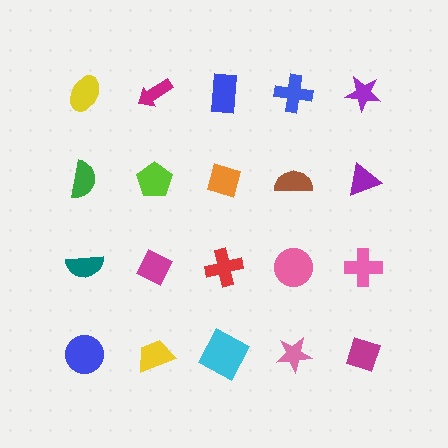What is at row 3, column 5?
A pink cross.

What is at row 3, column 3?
A red cross.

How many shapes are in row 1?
5 shapes.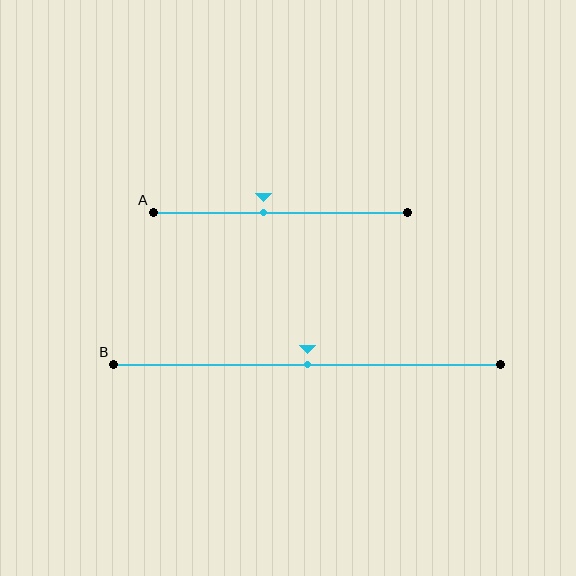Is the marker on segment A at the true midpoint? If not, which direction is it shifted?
No, the marker on segment A is shifted to the left by about 6% of the segment length.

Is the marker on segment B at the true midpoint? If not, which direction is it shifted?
Yes, the marker on segment B is at the true midpoint.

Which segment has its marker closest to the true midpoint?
Segment B has its marker closest to the true midpoint.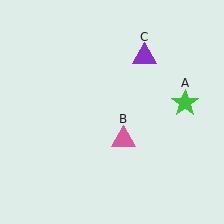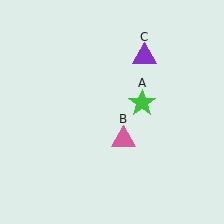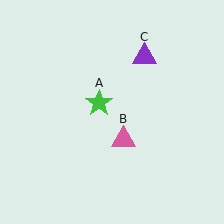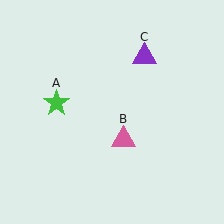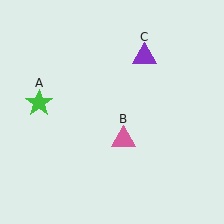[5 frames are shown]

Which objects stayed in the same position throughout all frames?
Pink triangle (object B) and purple triangle (object C) remained stationary.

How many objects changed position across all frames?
1 object changed position: green star (object A).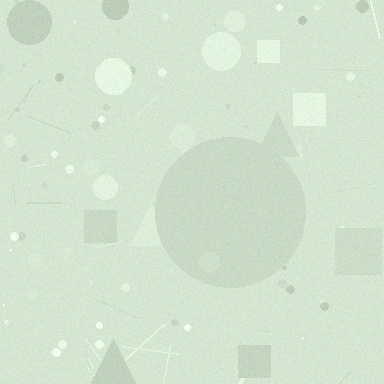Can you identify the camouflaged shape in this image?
The camouflaged shape is a circle.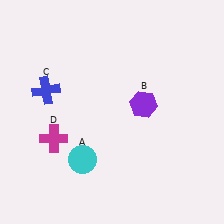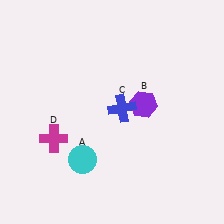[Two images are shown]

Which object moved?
The blue cross (C) moved right.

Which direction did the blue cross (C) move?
The blue cross (C) moved right.